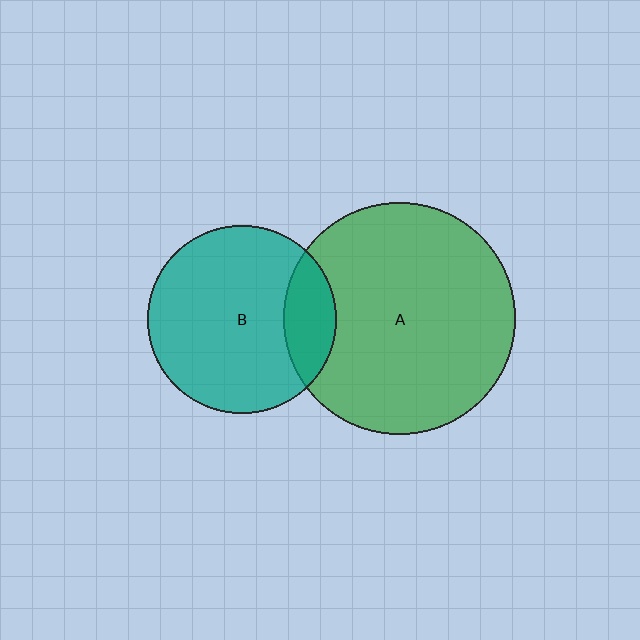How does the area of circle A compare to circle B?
Approximately 1.5 times.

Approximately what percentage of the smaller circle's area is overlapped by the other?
Approximately 20%.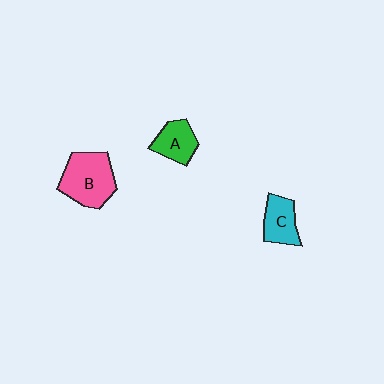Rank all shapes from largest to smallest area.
From largest to smallest: B (pink), C (cyan), A (green).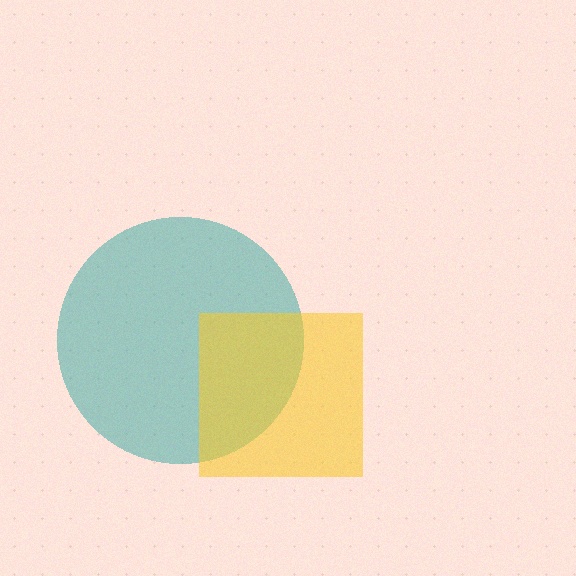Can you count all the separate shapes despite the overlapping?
Yes, there are 2 separate shapes.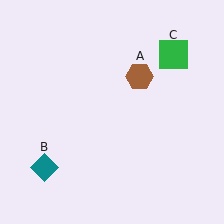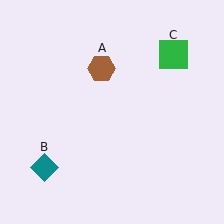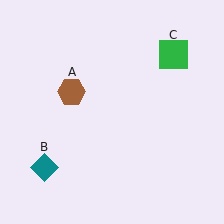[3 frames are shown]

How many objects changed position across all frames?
1 object changed position: brown hexagon (object A).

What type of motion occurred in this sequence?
The brown hexagon (object A) rotated counterclockwise around the center of the scene.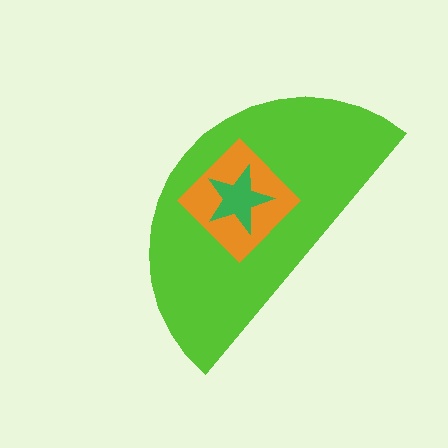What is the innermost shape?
The green star.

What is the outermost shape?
The lime semicircle.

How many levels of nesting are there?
3.